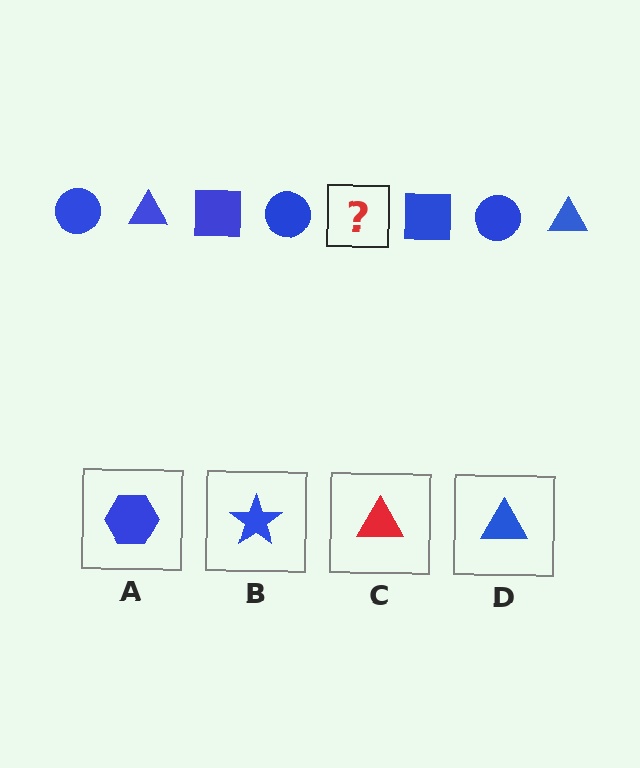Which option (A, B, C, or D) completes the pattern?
D.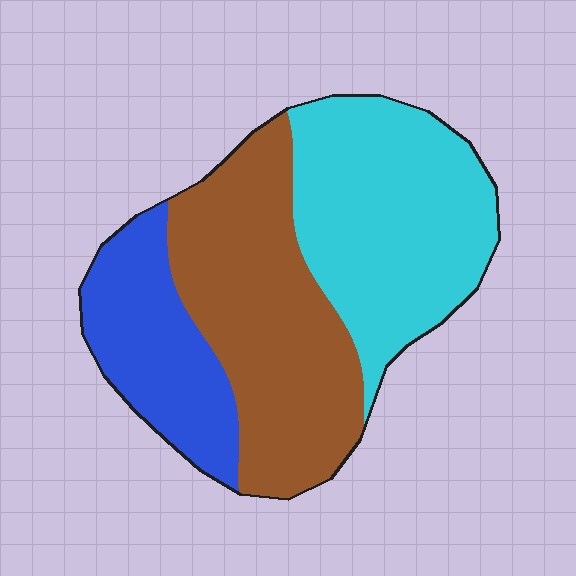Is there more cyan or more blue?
Cyan.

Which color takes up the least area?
Blue, at roughly 20%.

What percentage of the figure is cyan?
Cyan takes up between a third and a half of the figure.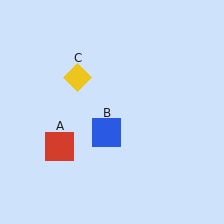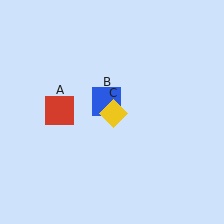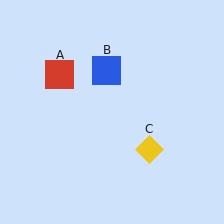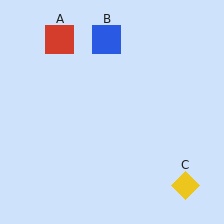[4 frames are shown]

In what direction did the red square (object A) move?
The red square (object A) moved up.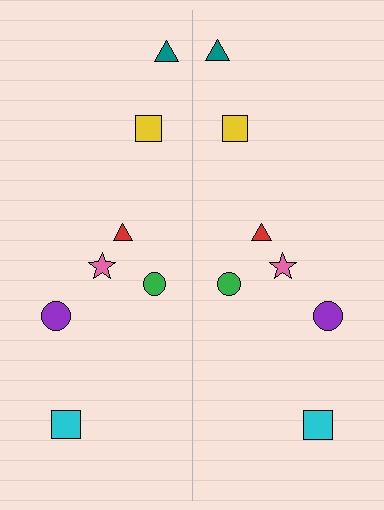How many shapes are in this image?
There are 14 shapes in this image.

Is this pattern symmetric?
Yes, this pattern has bilateral (reflection) symmetry.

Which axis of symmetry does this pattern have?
The pattern has a vertical axis of symmetry running through the center of the image.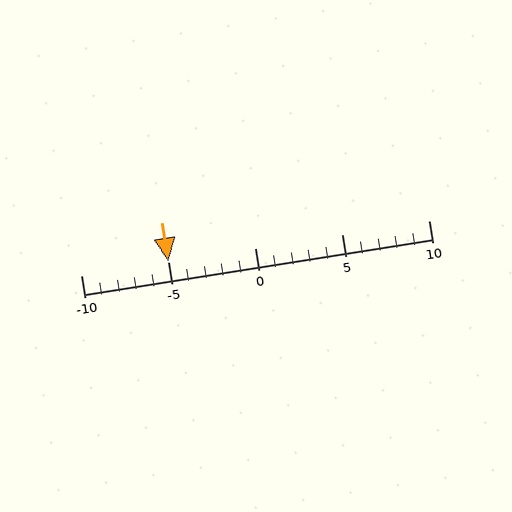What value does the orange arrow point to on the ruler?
The orange arrow points to approximately -5.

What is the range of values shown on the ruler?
The ruler shows values from -10 to 10.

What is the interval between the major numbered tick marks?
The major tick marks are spaced 5 units apart.